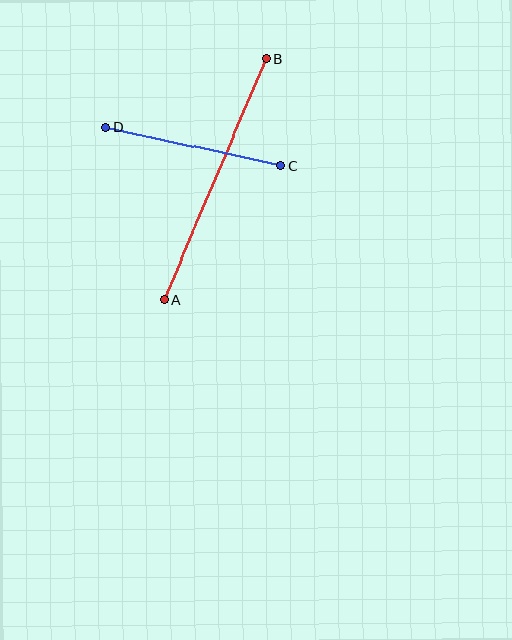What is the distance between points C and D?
The distance is approximately 179 pixels.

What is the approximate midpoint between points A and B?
The midpoint is at approximately (215, 179) pixels.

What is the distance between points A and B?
The distance is approximately 262 pixels.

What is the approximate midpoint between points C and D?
The midpoint is at approximately (193, 146) pixels.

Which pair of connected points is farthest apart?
Points A and B are farthest apart.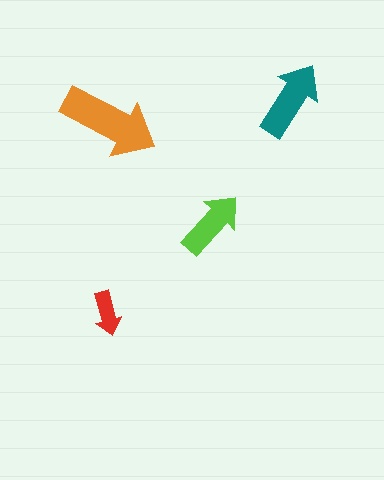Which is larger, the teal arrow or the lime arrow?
The teal one.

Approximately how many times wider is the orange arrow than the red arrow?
About 2 times wider.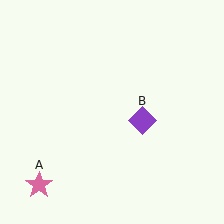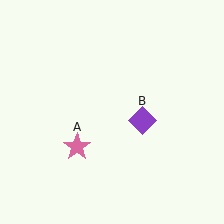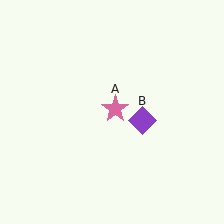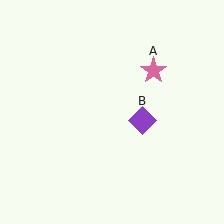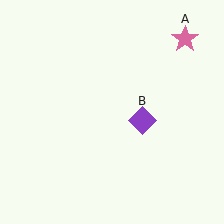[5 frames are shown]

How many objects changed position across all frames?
1 object changed position: pink star (object A).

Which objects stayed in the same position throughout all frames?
Purple diamond (object B) remained stationary.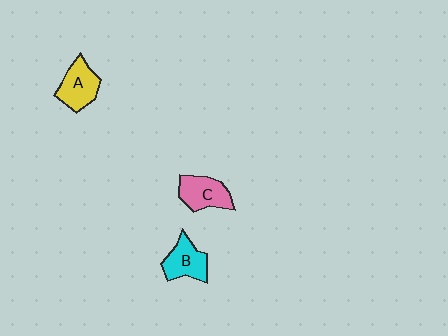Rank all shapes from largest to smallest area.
From largest to smallest: A (yellow), C (pink), B (cyan).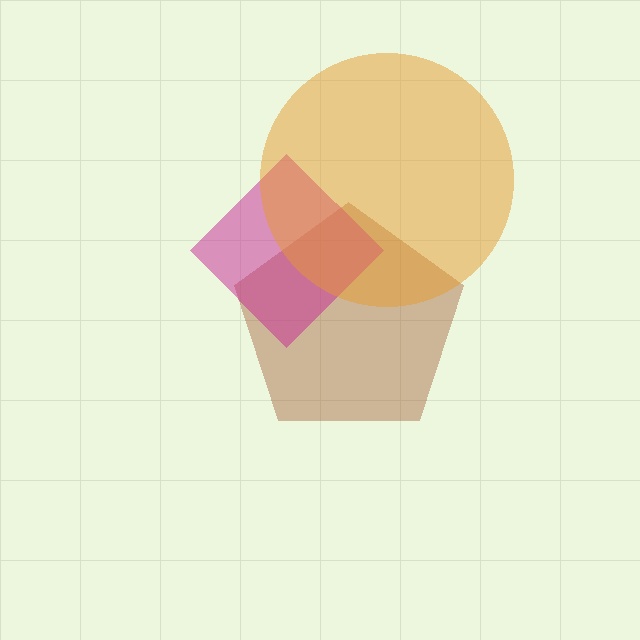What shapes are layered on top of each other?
The layered shapes are: a brown pentagon, a magenta diamond, an orange circle.